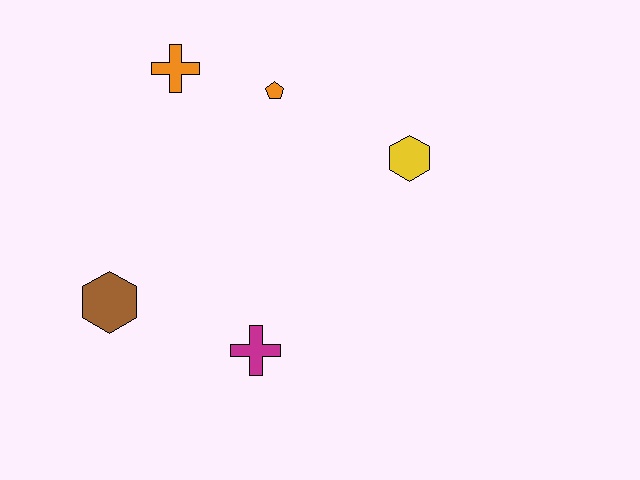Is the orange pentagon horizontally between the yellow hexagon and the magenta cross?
Yes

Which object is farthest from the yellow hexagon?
The brown hexagon is farthest from the yellow hexagon.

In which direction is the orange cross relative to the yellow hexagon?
The orange cross is to the left of the yellow hexagon.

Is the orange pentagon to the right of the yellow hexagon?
No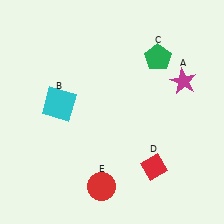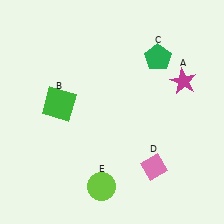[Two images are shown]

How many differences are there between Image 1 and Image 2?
There are 3 differences between the two images.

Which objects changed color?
B changed from cyan to green. D changed from red to pink. E changed from red to lime.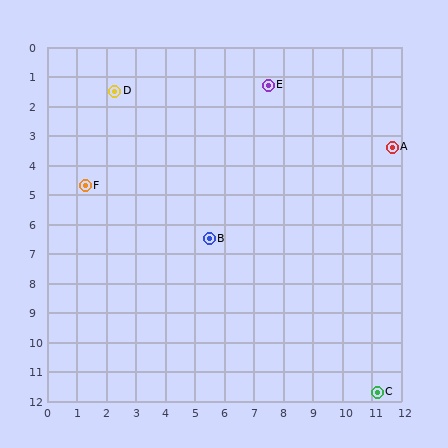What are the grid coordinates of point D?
Point D is at approximately (2.3, 1.5).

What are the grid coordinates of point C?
Point C is at approximately (11.2, 11.7).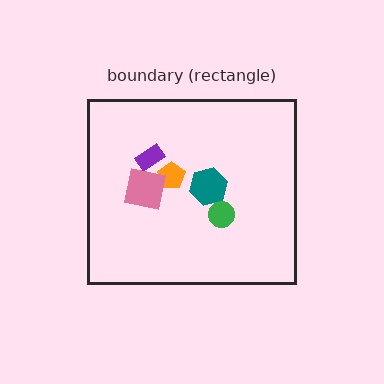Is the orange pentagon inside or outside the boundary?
Inside.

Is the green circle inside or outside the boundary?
Inside.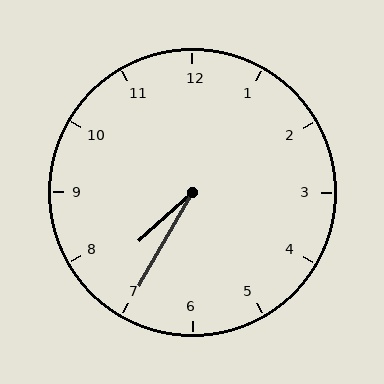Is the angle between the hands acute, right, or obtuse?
It is acute.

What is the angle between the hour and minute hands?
Approximately 18 degrees.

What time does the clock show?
7:35.